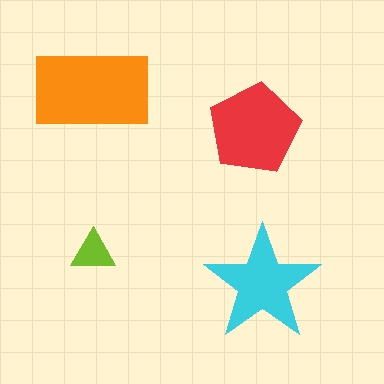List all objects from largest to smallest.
The orange rectangle, the red pentagon, the cyan star, the lime triangle.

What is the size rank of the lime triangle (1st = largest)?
4th.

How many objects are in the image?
There are 4 objects in the image.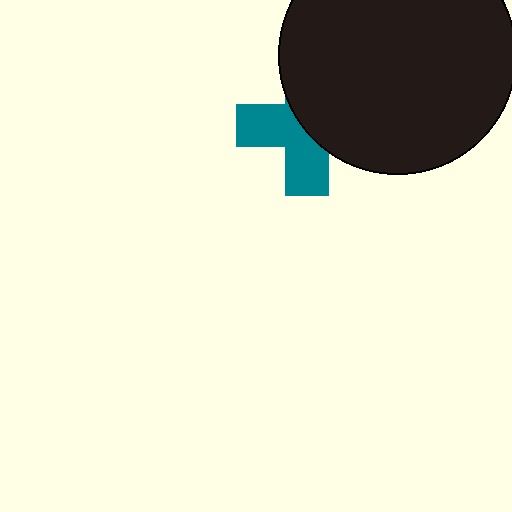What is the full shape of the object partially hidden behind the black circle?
The partially hidden object is a teal cross.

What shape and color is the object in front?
The object in front is a black circle.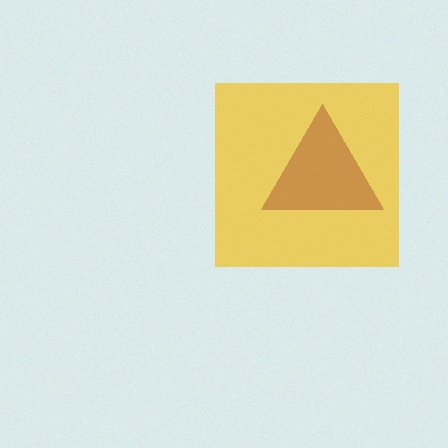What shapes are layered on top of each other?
The layered shapes are: a yellow square, a brown triangle.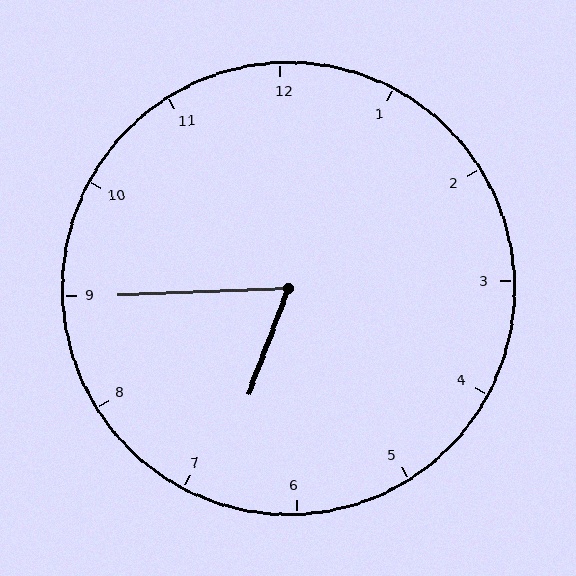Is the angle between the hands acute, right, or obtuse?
It is acute.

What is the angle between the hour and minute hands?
Approximately 68 degrees.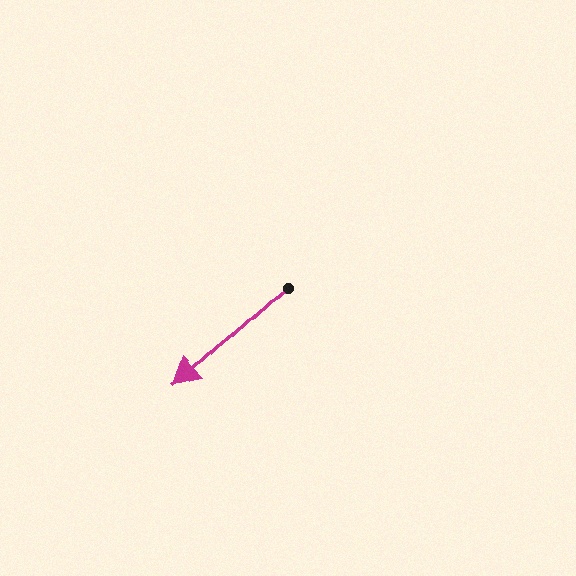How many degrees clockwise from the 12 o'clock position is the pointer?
Approximately 228 degrees.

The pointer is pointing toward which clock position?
Roughly 8 o'clock.